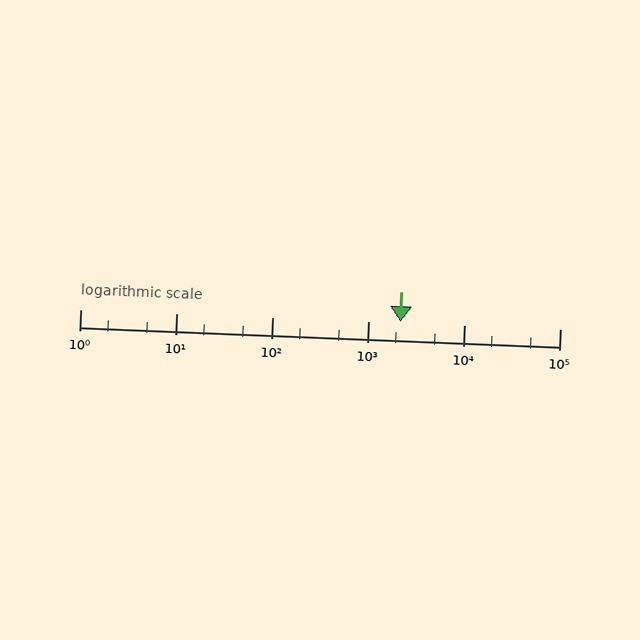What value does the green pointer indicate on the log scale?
The pointer indicates approximately 2200.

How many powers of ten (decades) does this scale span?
The scale spans 5 decades, from 1 to 100000.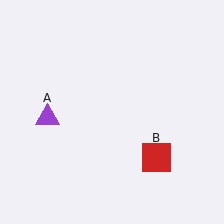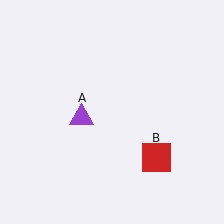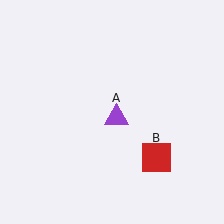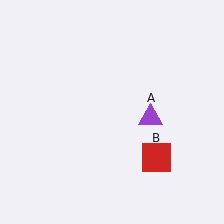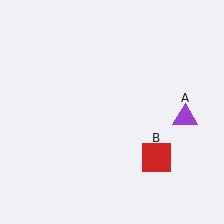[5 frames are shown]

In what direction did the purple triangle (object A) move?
The purple triangle (object A) moved right.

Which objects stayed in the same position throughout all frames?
Red square (object B) remained stationary.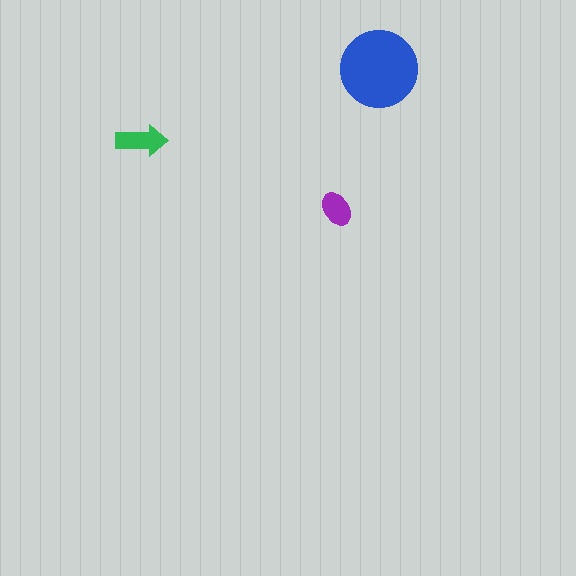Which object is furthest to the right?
The blue circle is rightmost.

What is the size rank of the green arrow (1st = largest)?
2nd.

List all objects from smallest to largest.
The purple ellipse, the green arrow, the blue circle.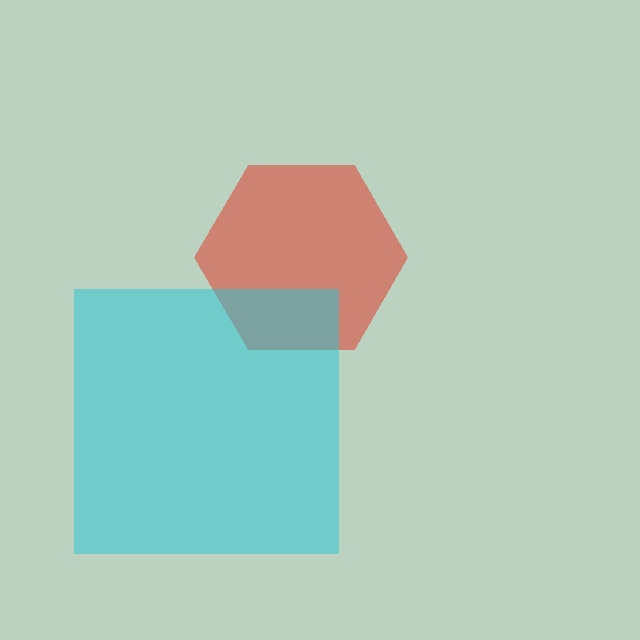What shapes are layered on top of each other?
The layered shapes are: a red hexagon, a cyan square.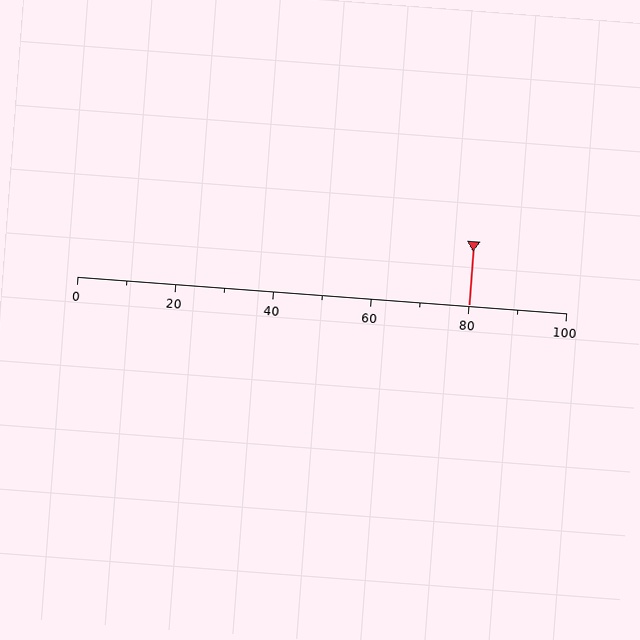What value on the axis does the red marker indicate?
The marker indicates approximately 80.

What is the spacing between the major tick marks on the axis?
The major ticks are spaced 20 apart.